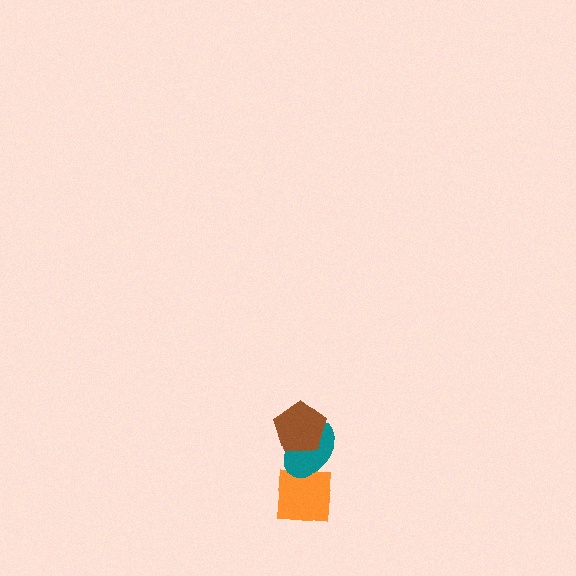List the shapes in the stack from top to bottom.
From top to bottom: the brown pentagon, the teal ellipse, the orange square.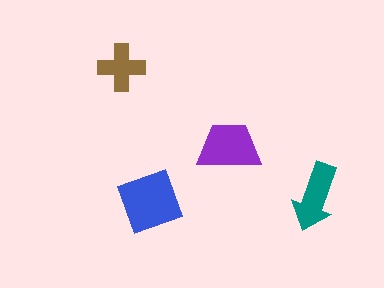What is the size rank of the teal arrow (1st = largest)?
3rd.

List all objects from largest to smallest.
The blue square, the purple trapezoid, the teal arrow, the brown cross.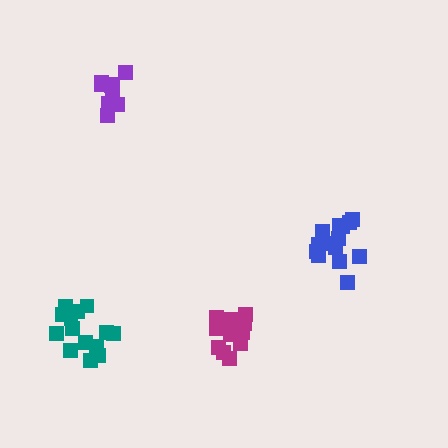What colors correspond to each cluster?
The clusters are colored: teal, magenta, blue, purple.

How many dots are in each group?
Group 1: 14 dots, Group 2: 15 dots, Group 3: 14 dots, Group 4: 11 dots (54 total).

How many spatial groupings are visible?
There are 4 spatial groupings.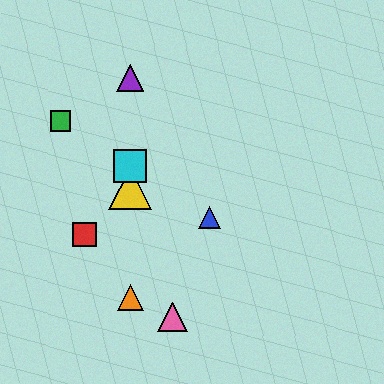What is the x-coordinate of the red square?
The red square is at x≈84.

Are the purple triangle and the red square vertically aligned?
No, the purple triangle is at x≈130 and the red square is at x≈84.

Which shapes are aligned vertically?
The yellow triangle, the purple triangle, the orange triangle, the cyan square are aligned vertically.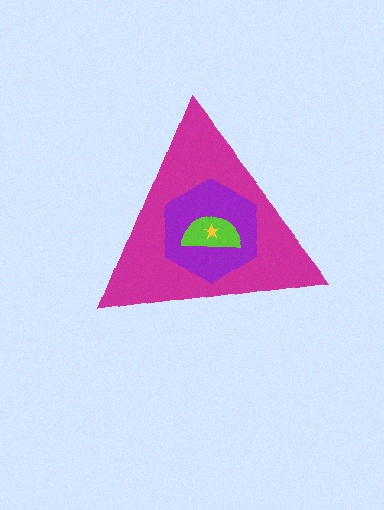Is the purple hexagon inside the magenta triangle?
Yes.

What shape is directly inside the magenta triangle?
The purple hexagon.